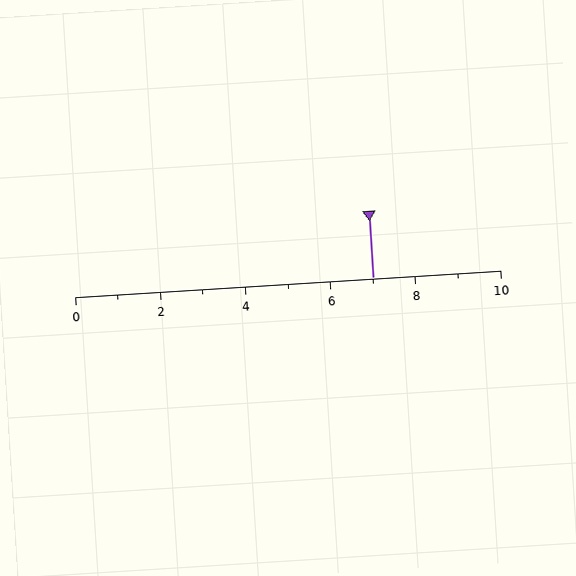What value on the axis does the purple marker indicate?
The marker indicates approximately 7.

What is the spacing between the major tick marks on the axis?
The major ticks are spaced 2 apart.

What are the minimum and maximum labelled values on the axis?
The axis runs from 0 to 10.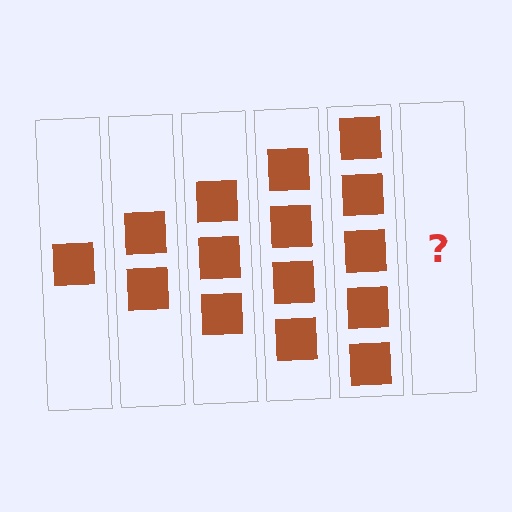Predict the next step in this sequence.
The next step is 6 squares.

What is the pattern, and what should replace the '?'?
The pattern is that each step adds one more square. The '?' should be 6 squares.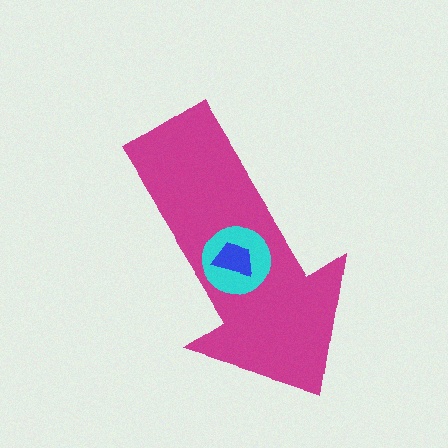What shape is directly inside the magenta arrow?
The cyan circle.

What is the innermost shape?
The blue trapezoid.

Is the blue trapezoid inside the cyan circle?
Yes.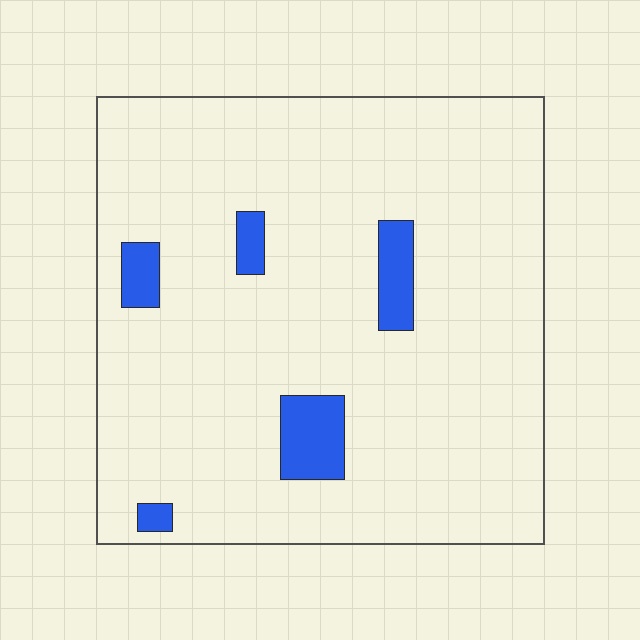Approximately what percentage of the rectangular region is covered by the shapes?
Approximately 5%.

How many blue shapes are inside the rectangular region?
5.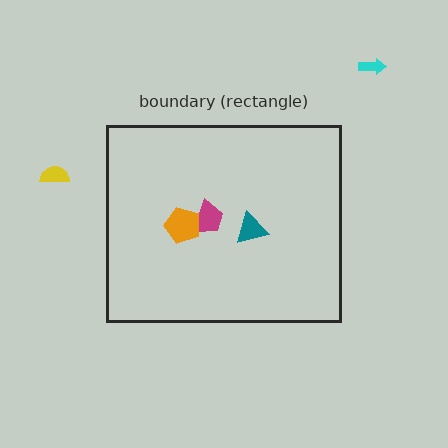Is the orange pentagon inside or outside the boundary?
Inside.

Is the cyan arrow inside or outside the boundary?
Outside.